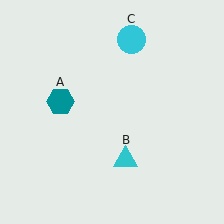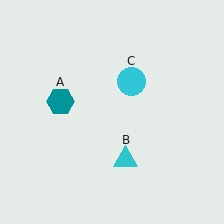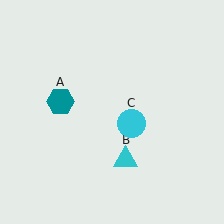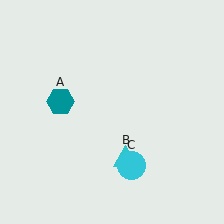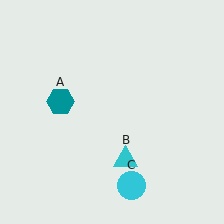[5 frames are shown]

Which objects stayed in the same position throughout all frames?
Teal hexagon (object A) and cyan triangle (object B) remained stationary.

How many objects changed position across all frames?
1 object changed position: cyan circle (object C).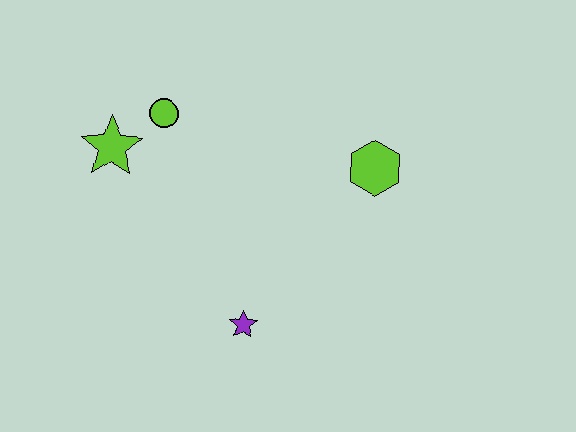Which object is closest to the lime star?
The lime circle is closest to the lime star.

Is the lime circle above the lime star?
Yes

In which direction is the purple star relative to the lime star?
The purple star is below the lime star.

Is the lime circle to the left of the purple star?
Yes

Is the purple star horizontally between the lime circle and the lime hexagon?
Yes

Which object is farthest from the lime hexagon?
The lime star is farthest from the lime hexagon.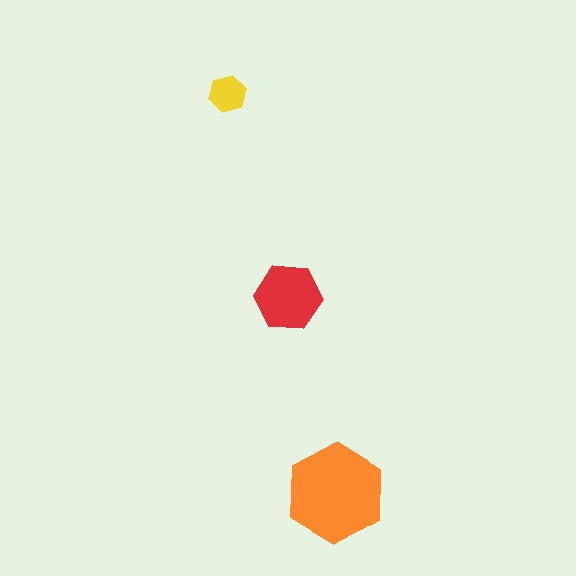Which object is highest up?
The yellow hexagon is topmost.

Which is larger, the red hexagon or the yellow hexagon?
The red one.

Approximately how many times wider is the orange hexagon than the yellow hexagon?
About 2.5 times wider.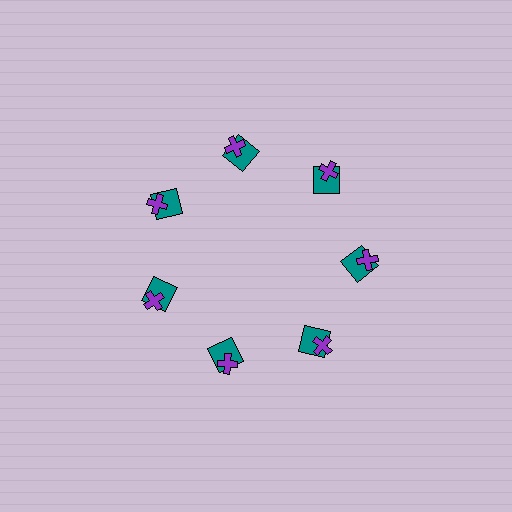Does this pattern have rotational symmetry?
Yes, this pattern has 7-fold rotational symmetry. It looks the same after rotating 51 degrees around the center.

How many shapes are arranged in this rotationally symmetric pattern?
There are 14 shapes, arranged in 7 groups of 2.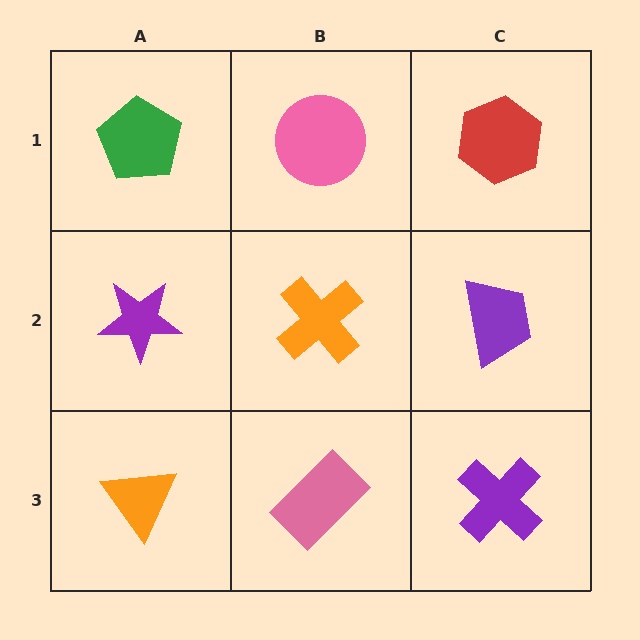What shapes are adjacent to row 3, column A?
A purple star (row 2, column A), a pink rectangle (row 3, column B).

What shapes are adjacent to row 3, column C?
A purple trapezoid (row 2, column C), a pink rectangle (row 3, column B).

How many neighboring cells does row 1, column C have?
2.